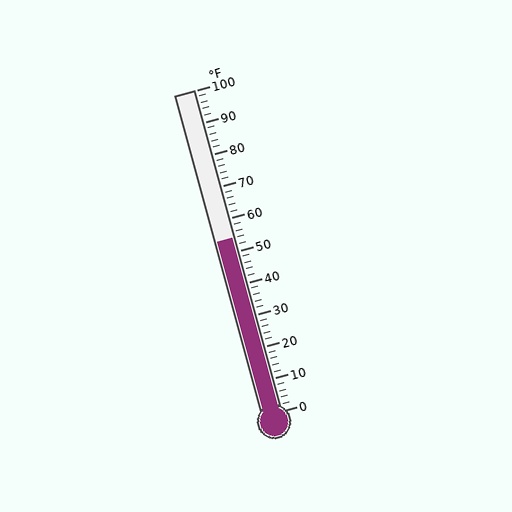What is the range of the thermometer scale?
The thermometer scale ranges from 0°F to 100°F.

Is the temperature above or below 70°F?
The temperature is below 70°F.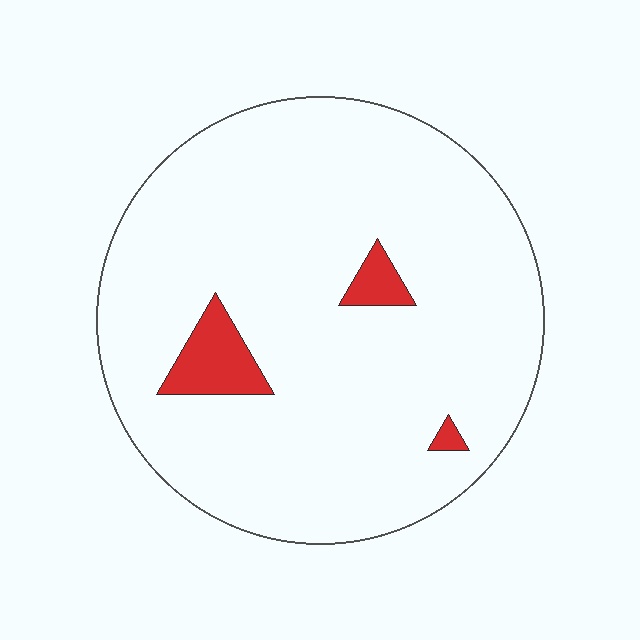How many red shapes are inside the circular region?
3.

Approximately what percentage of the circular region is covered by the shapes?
Approximately 5%.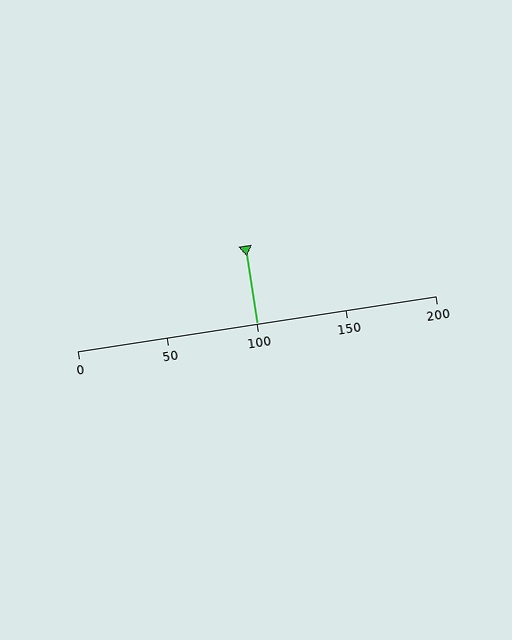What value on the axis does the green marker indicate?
The marker indicates approximately 100.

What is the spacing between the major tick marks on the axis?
The major ticks are spaced 50 apart.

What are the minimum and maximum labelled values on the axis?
The axis runs from 0 to 200.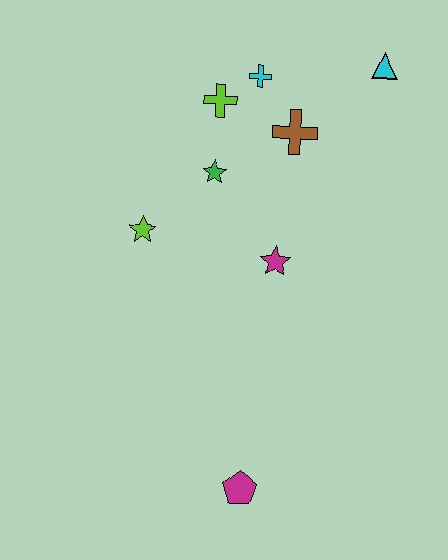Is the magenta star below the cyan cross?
Yes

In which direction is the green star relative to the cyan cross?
The green star is below the cyan cross.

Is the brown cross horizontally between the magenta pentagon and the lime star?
No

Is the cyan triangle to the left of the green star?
No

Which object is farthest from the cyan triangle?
The magenta pentagon is farthest from the cyan triangle.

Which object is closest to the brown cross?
The cyan cross is closest to the brown cross.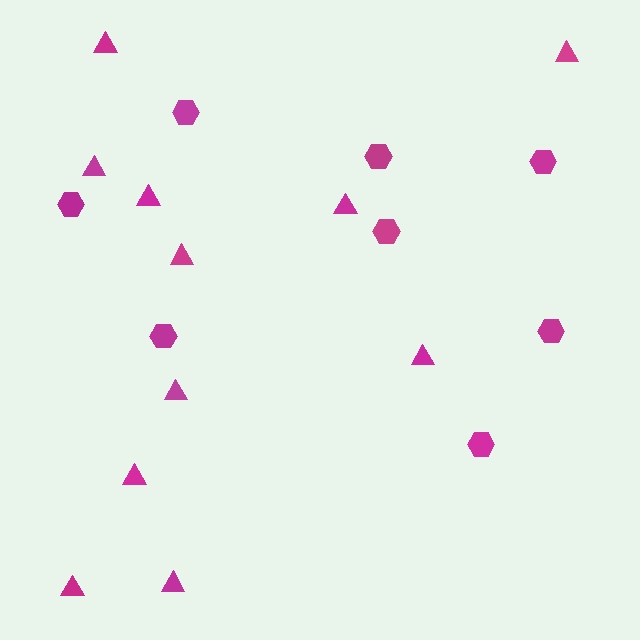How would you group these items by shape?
There are 2 groups: one group of hexagons (8) and one group of triangles (11).